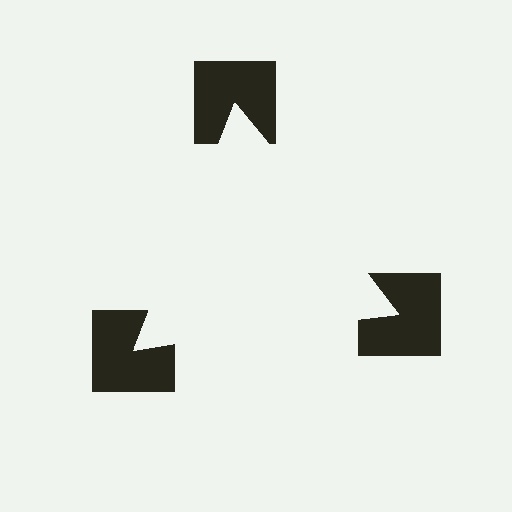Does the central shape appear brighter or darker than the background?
It typically appears slightly brighter than the background, even though no actual brightness change is drawn.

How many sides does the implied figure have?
3 sides.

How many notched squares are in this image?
There are 3 — one at each vertex of the illusory triangle.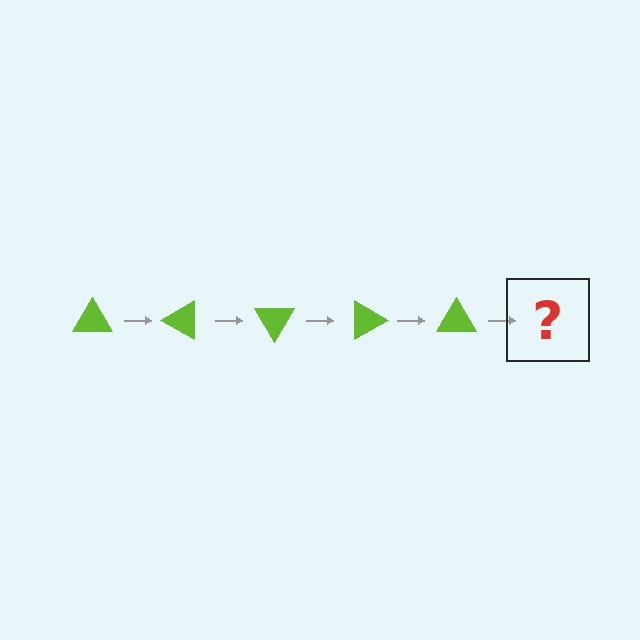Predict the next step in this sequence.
The next step is a lime triangle rotated 150 degrees.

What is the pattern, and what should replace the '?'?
The pattern is that the triangle rotates 30 degrees each step. The '?' should be a lime triangle rotated 150 degrees.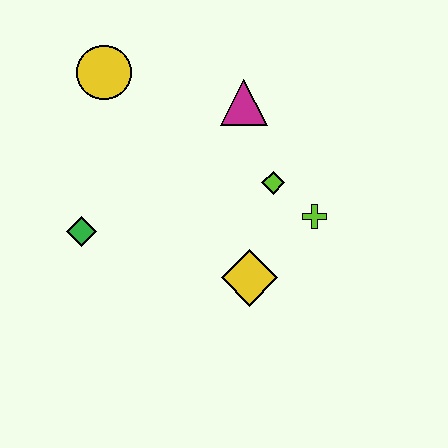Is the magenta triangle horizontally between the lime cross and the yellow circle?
Yes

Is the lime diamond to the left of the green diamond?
No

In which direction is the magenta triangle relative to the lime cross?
The magenta triangle is above the lime cross.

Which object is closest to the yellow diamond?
The lime cross is closest to the yellow diamond.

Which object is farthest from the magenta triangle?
The green diamond is farthest from the magenta triangle.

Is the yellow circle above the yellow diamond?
Yes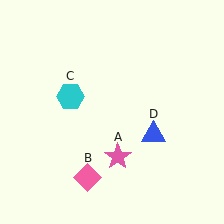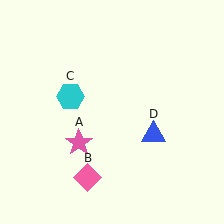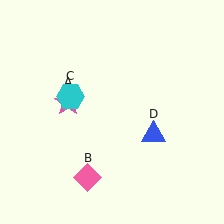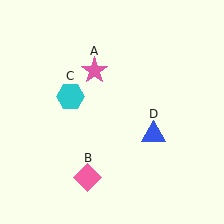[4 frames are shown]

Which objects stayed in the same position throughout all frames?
Pink diamond (object B) and cyan hexagon (object C) and blue triangle (object D) remained stationary.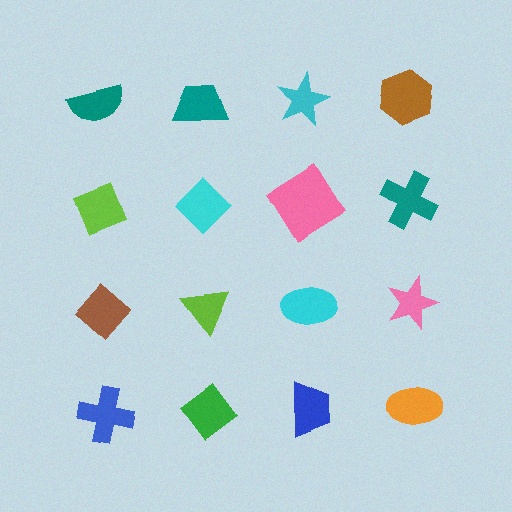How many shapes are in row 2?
4 shapes.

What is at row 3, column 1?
A brown diamond.